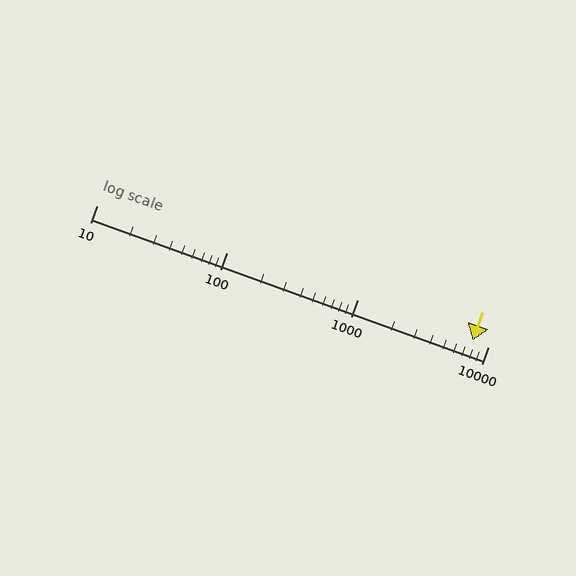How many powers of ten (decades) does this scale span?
The scale spans 3 decades, from 10 to 10000.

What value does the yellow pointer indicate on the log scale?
The pointer indicates approximately 7600.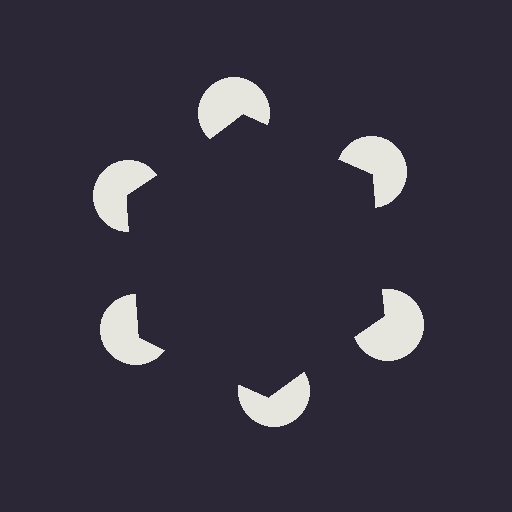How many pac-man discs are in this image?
There are 6 — one at each vertex of the illusory hexagon.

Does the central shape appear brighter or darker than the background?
It typically appears slightly darker than the background, even though no actual brightness change is drawn.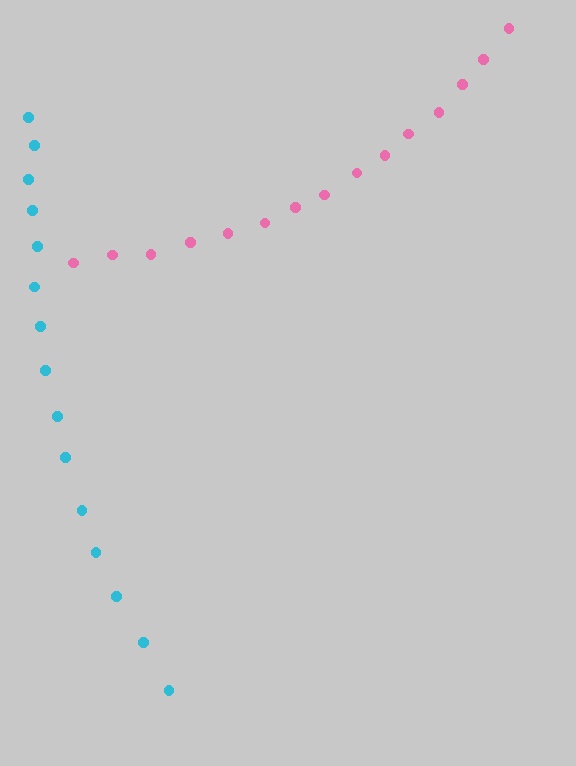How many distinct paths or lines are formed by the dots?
There are 2 distinct paths.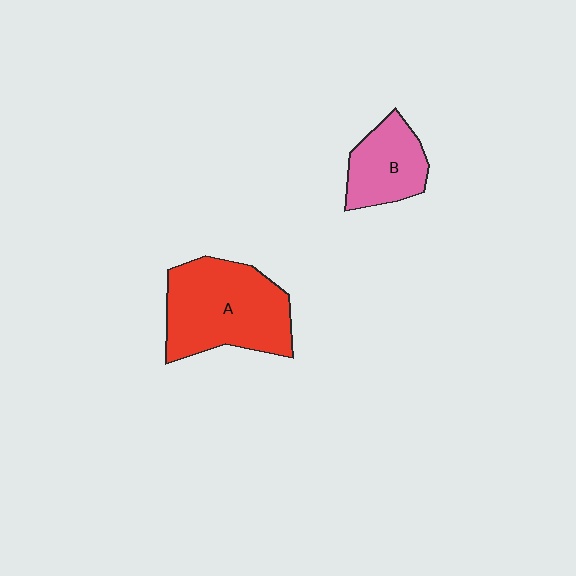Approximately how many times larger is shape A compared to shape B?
Approximately 1.8 times.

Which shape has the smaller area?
Shape B (pink).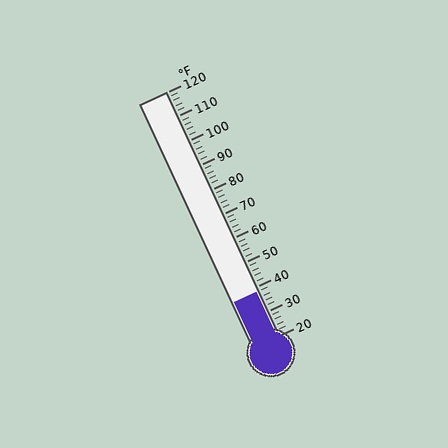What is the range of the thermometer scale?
The thermometer scale ranges from 20°F to 120°F.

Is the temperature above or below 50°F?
The temperature is below 50°F.